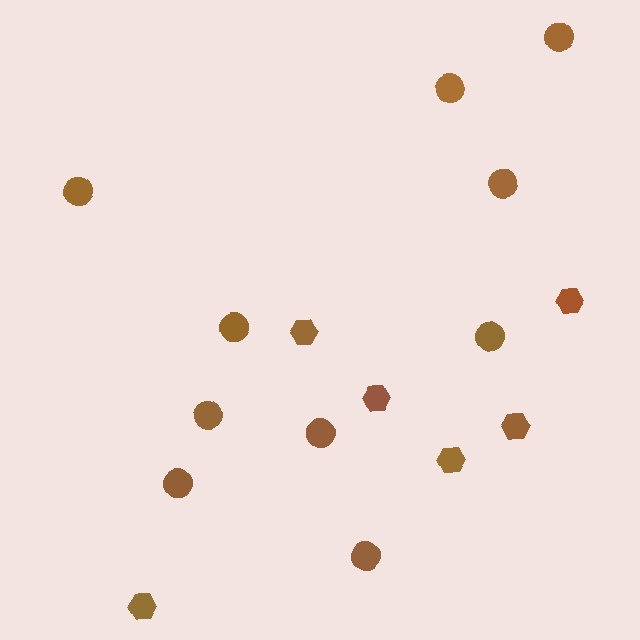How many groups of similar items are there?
There are 2 groups: one group of circles (10) and one group of hexagons (6).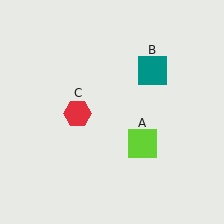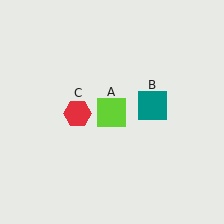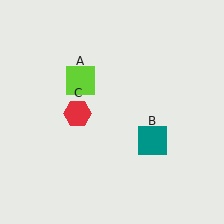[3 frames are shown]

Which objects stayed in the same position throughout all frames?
Red hexagon (object C) remained stationary.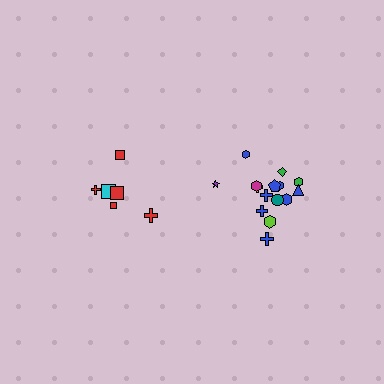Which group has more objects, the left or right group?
The right group.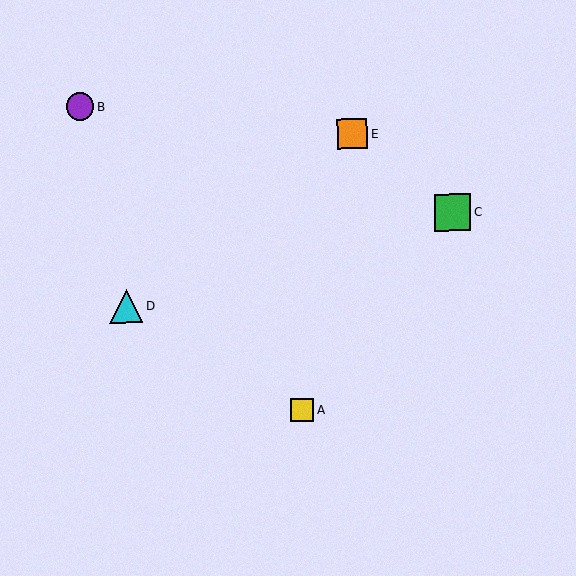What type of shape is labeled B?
Shape B is a purple circle.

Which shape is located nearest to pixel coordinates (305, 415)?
The yellow square (labeled A) at (303, 410) is nearest to that location.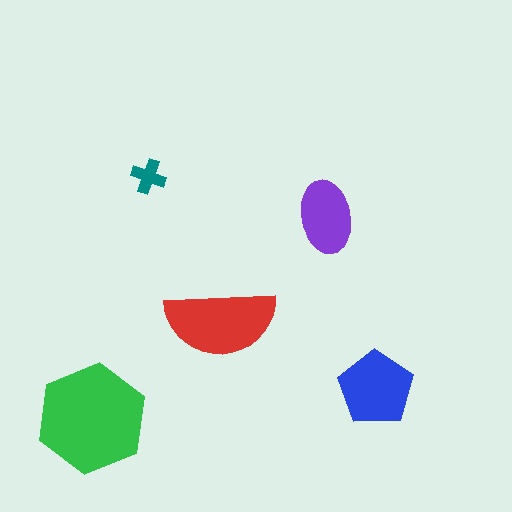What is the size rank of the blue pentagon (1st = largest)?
3rd.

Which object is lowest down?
The green hexagon is bottommost.